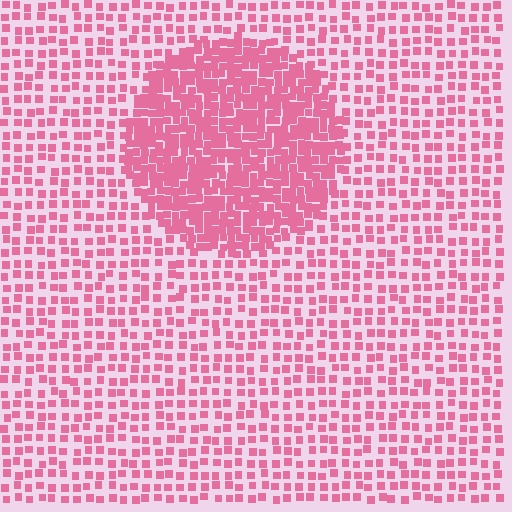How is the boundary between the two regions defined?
The boundary is defined by a change in element density (approximately 2.3x ratio). All elements are the same color, size, and shape.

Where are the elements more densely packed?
The elements are more densely packed inside the circle boundary.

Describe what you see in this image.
The image contains small pink elements arranged at two different densities. A circle-shaped region is visible where the elements are more densely packed than the surrounding area.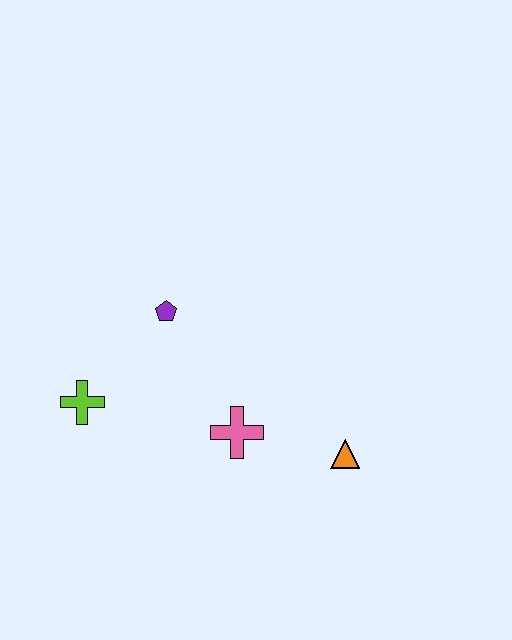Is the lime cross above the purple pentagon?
No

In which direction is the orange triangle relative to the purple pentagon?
The orange triangle is to the right of the purple pentagon.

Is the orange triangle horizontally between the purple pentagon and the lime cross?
No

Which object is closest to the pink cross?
The orange triangle is closest to the pink cross.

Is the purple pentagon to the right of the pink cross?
No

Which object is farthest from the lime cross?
The orange triangle is farthest from the lime cross.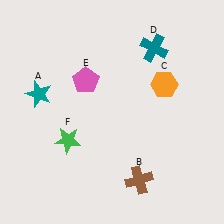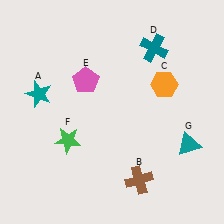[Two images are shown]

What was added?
A teal triangle (G) was added in Image 2.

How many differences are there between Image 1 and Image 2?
There is 1 difference between the two images.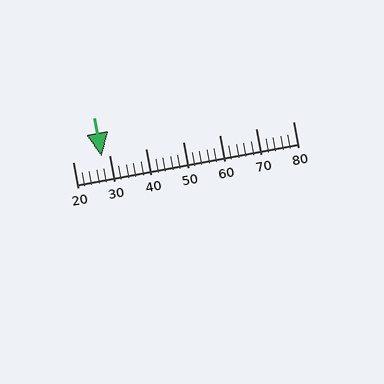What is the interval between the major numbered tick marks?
The major tick marks are spaced 10 units apart.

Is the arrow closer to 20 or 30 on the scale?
The arrow is closer to 30.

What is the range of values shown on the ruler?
The ruler shows values from 20 to 80.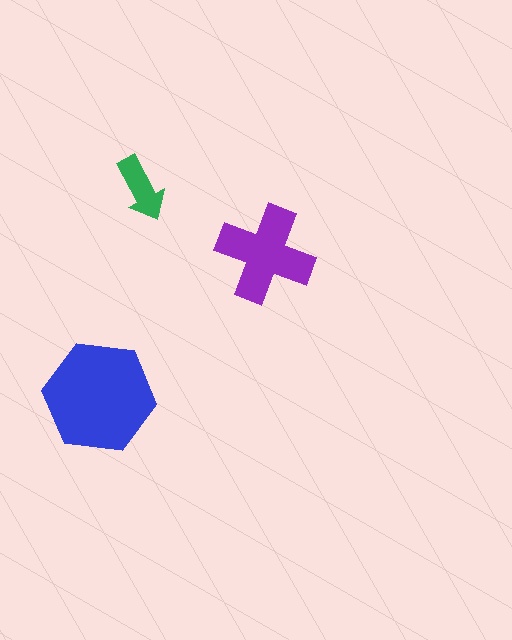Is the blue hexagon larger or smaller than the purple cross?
Larger.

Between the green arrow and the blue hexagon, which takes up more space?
The blue hexagon.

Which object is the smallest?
The green arrow.